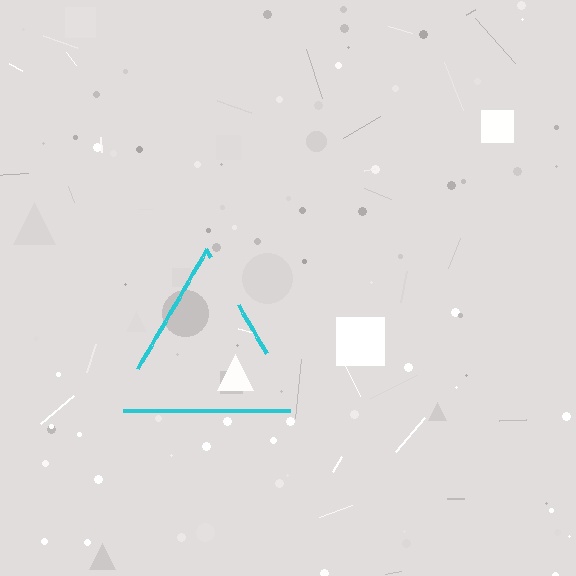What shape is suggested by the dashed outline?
The dashed outline suggests a triangle.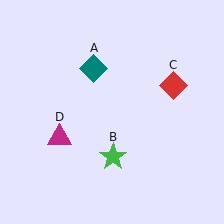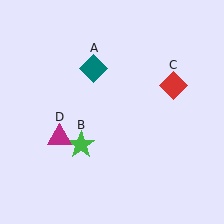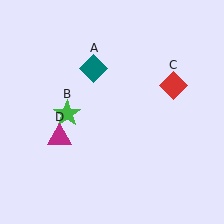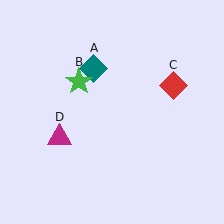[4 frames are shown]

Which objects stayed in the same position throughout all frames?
Teal diamond (object A) and red diamond (object C) and magenta triangle (object D) remained stationary.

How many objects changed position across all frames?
1 object changed position: green star (object B).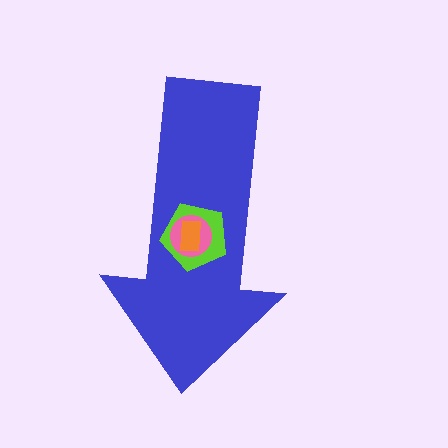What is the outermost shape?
The blue arrow.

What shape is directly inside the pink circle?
The orange rectangle.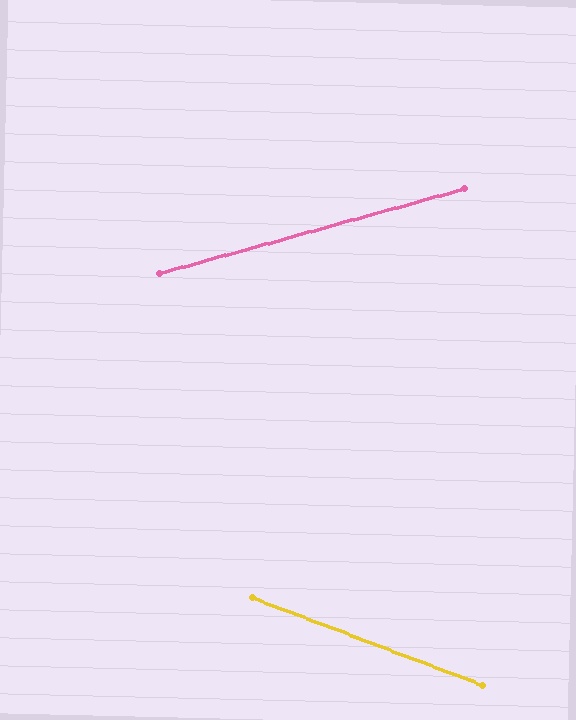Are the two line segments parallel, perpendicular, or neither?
Neither parallel nor perpendicular — they differ by about 36°.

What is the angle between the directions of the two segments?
Approximately 36 degrees.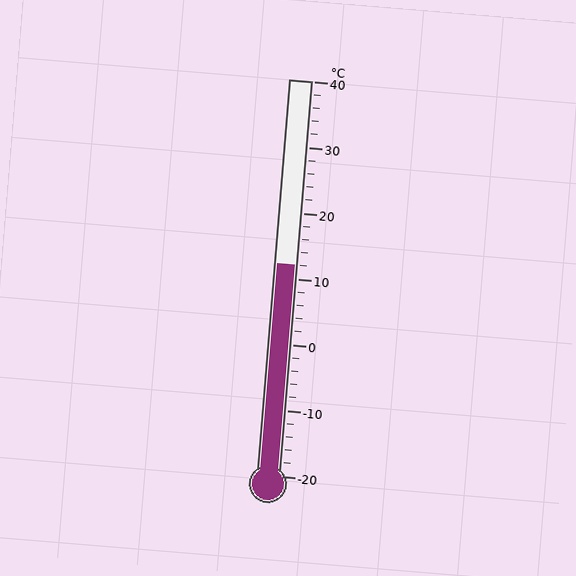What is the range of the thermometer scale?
The thermometer scale ranges from -20°C to 40°C.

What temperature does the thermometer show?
The thermometer shows approximately 12°C.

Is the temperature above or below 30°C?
The temperature is below 30°C.